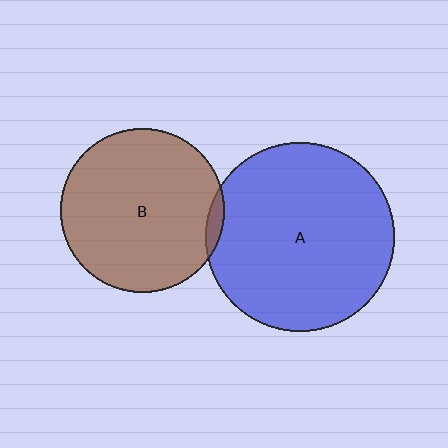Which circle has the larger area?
Circle A (blue).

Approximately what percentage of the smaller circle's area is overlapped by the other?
Approximately 5%.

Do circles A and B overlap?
Yes.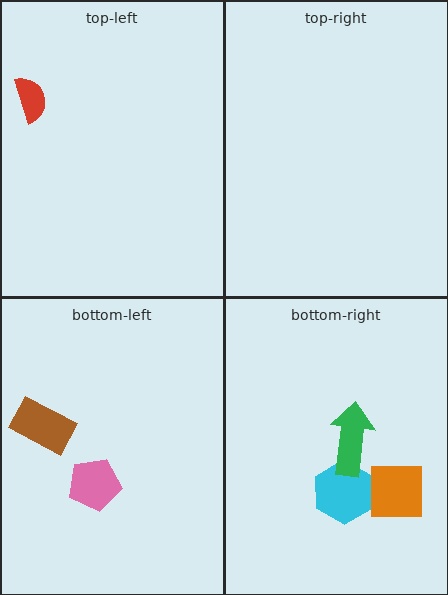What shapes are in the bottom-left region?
The brown rectangle, the pink pentagon.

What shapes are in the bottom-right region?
The cyan hexagon, the green arrow, the orange square.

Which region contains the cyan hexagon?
The bottom-right region.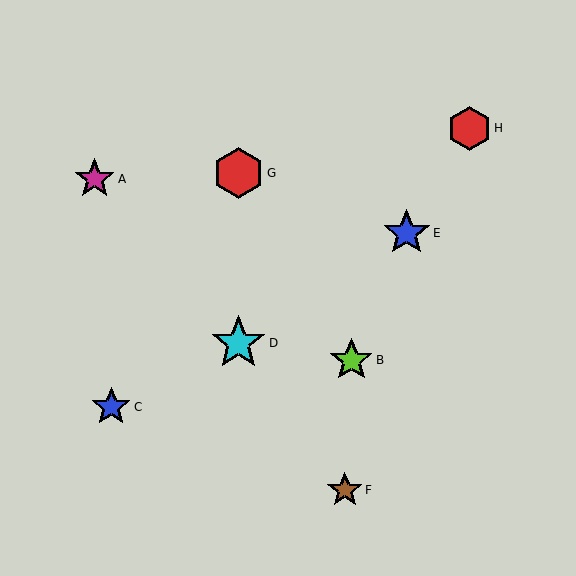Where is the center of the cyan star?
The center of the cyan star is at (238, 343).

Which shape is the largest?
The cyan star (labeled D) is the largest.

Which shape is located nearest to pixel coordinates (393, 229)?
The blue star (labeled E) at (407, 233) is nearest to that location.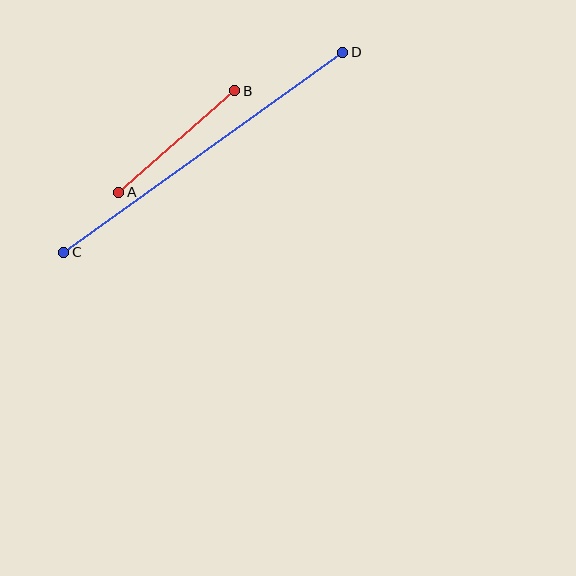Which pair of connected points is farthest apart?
Points C and D are farthest apart.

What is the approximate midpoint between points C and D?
The midpoint is at approximately (203, 152) pixels.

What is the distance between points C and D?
The distance is approximately 343 pixels.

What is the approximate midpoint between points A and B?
The midpoint is at approximately (177, 142) pixels.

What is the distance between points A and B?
The distance is approximately 154 pixels.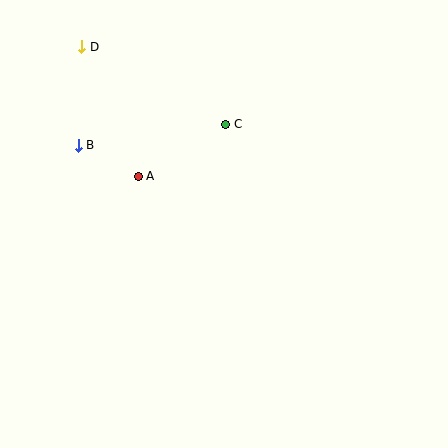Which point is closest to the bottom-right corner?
Point C is closest to the bottom-right corner.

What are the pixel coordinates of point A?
Point A is at (138, 176).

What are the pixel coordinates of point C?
Point C is at (226, 124).